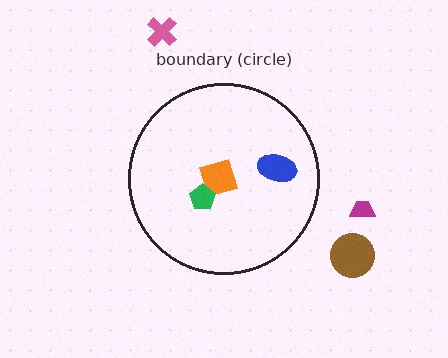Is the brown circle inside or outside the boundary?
Outside.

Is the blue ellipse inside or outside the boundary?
Inside.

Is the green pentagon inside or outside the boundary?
Inside.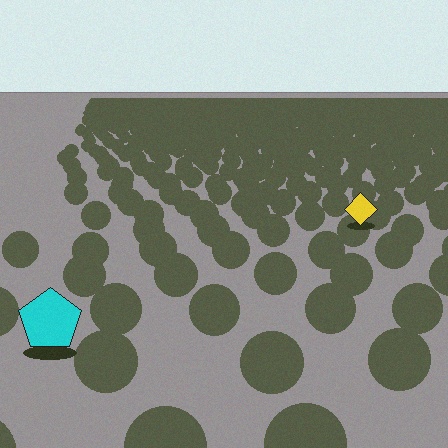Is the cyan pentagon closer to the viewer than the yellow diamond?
Yes. The cyan pentagon is closer — you can tell from the texture gradient: the ground texture is coarser near it.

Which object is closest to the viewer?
The cyan pentagon is closest. The texture marks near it are larger and more spread out.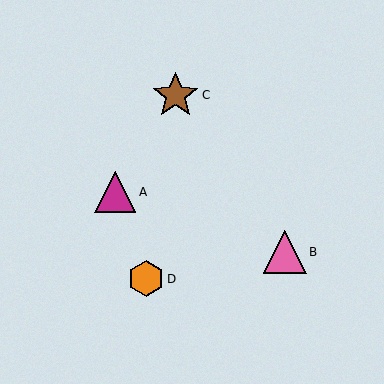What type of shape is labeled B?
Shape B is a pink triangle.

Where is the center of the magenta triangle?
The center of the magenta triangle is at (115, 192).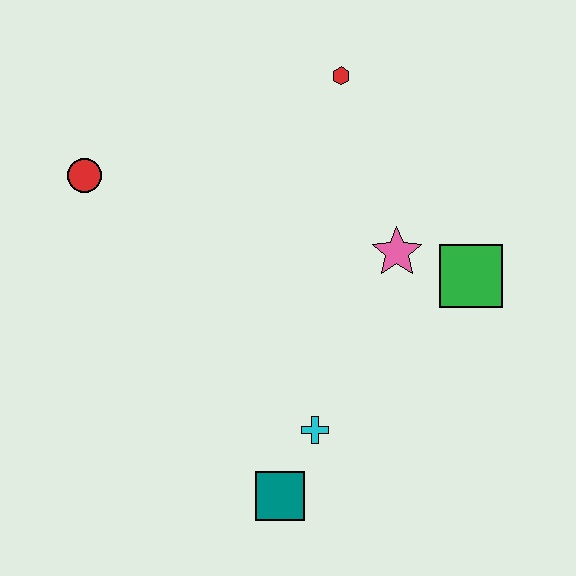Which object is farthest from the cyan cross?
The red hexagon is farthest from the cyan cross.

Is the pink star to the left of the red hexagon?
No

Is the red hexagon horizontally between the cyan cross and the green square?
Yes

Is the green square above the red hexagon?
No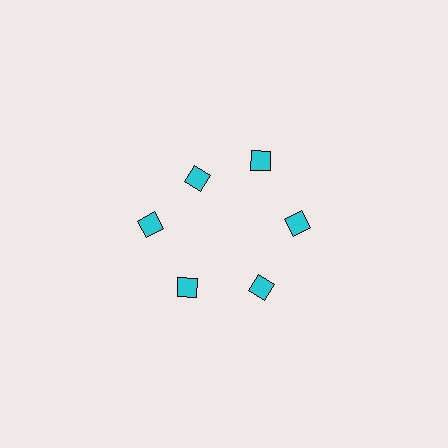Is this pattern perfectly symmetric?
No. The 6 cyan squares are arranged in a ring, but one element near the 11 o'clock position is pulled inward toward the center, breaking the 6-fold rotational symmetry.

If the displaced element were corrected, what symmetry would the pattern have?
It would have 6-fold rotational symmetry — the pattern would map onto itself every 60 degrees.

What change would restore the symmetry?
The symmetry would be restored by moving it outward, back onto the ring so that all 6 squares sit at equal angles and equal distance from the center.